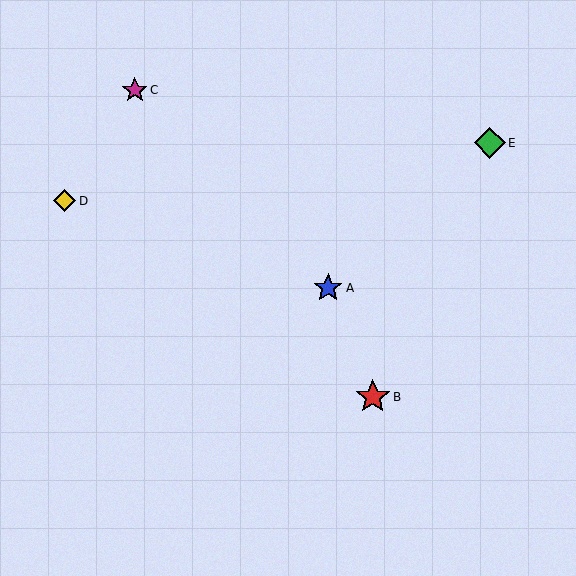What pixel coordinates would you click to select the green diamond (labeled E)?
Click at (490, 143) to select the green diamond E.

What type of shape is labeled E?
Shape E is a green diamond.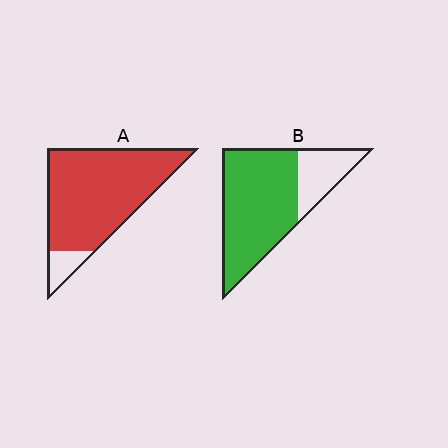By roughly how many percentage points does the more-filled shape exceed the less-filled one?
By roughly 15 percentage points (A over B).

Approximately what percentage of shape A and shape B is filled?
A is approximately 90% and B is approximately 75%.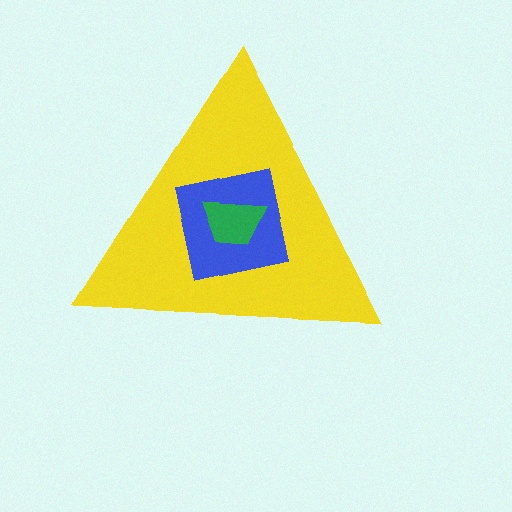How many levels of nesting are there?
3.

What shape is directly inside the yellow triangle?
The blue square.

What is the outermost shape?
The yellow triangle.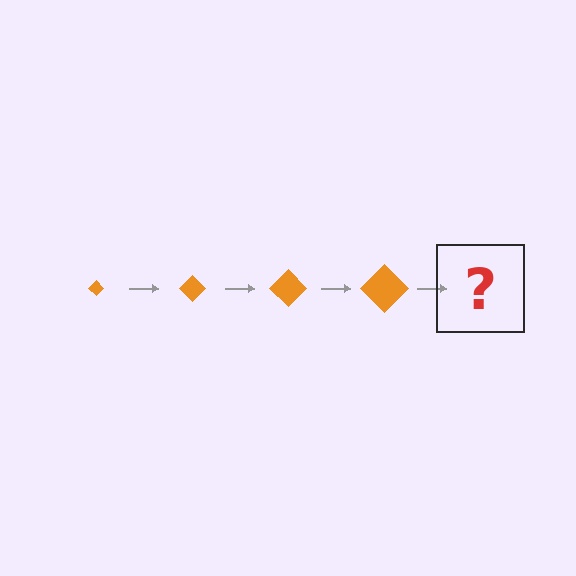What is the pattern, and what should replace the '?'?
The pattern is that the diamond gets progressively larger each step. The '?' should be an orange diamond, larger than the previous one.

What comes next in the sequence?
The next element should be an orange diamond, larger than the previous one.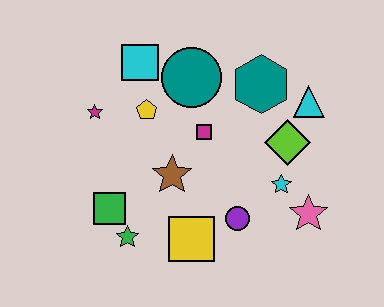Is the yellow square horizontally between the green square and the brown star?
No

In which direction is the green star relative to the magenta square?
The green star is below the magenta square.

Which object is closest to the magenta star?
The yellow pentagon is closest to the magenta star.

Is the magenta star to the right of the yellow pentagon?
No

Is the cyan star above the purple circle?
Yes